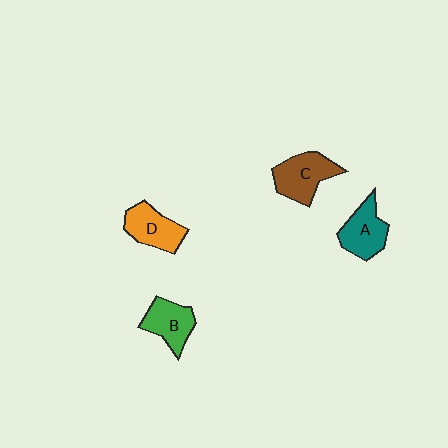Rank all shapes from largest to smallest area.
From largest to smallest: C (brown), A (teal), D (orange), B (green).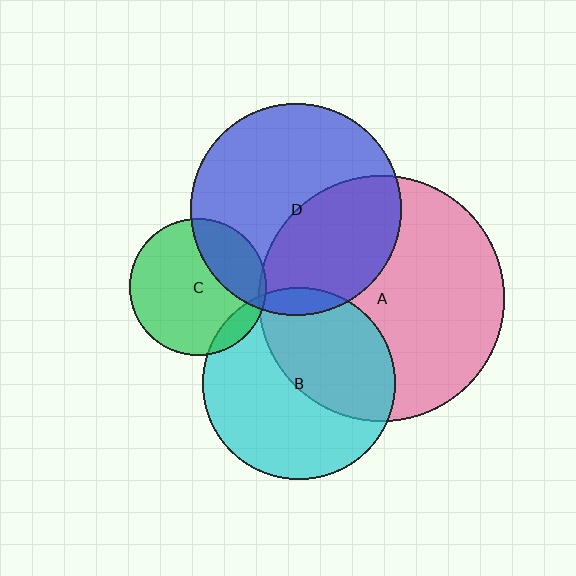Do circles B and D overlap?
Yes.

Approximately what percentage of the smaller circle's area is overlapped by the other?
Approximately 5%.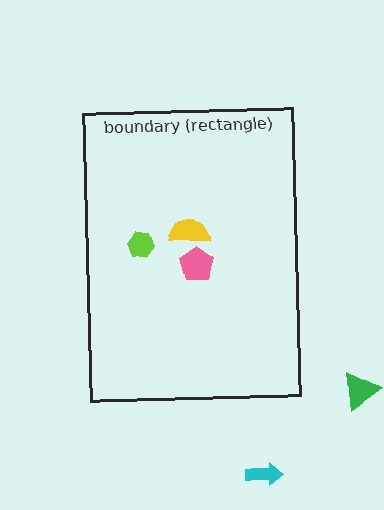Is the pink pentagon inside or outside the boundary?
Inside.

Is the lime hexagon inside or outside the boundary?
Inside.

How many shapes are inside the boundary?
3 inside, 2 outside.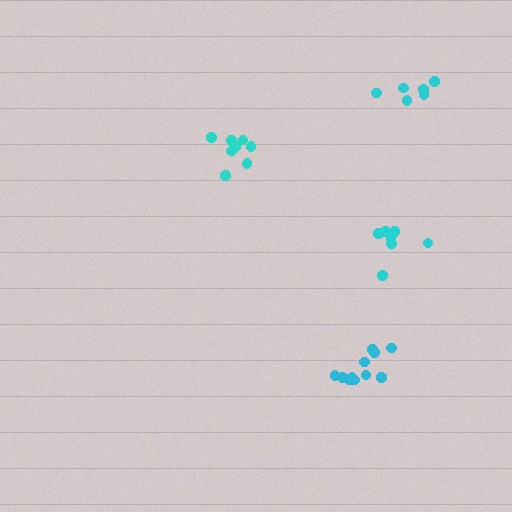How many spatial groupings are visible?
There are 4 spatial groupings.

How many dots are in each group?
Group 1: 7 dots, Group 2: 8 dots, Group 3: 11 dots, Group 4: 6 dots (32 total).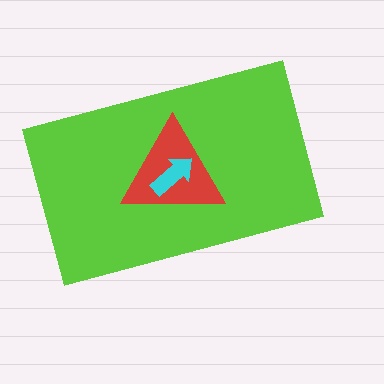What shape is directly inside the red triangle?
The cyan arrow.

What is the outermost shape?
The lime rectangle.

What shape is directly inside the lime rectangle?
The red triangle.